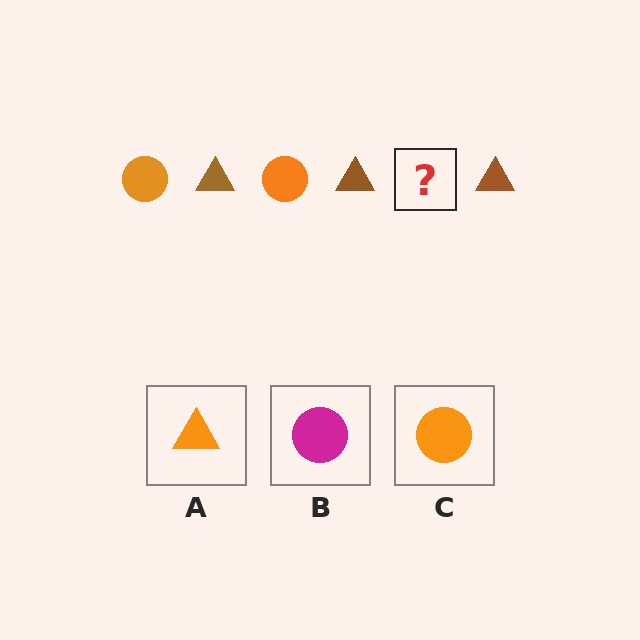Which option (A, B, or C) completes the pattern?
C.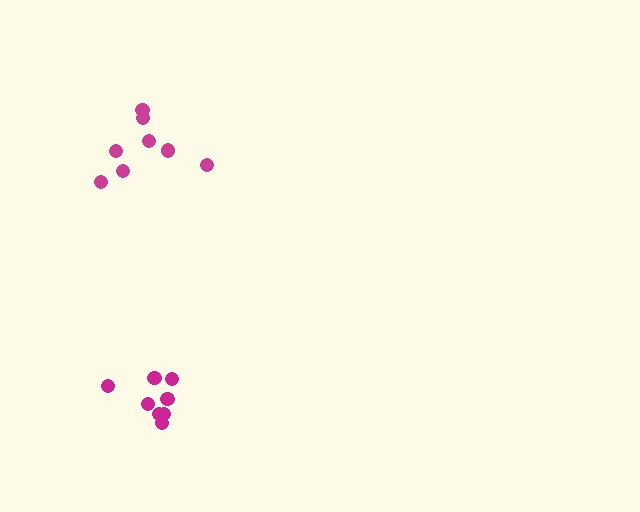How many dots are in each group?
Group 1: 8 dots, Group 2: 8 dots (16 total).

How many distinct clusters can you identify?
There are 2 distinct clusters.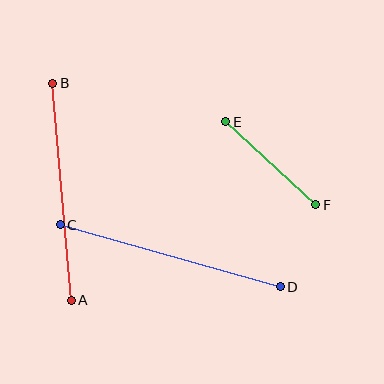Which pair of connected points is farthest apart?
Points C and D are farthest apart.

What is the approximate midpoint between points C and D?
The midpoint is at approximately (170, 256) pixels.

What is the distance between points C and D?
The distance is approximately 229 pixels.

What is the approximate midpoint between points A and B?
The midpoint is at approximately (62, 192) pixels.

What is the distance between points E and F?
The distance is approximately 123 pixels.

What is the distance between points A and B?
The distance is approximately 218 pixels.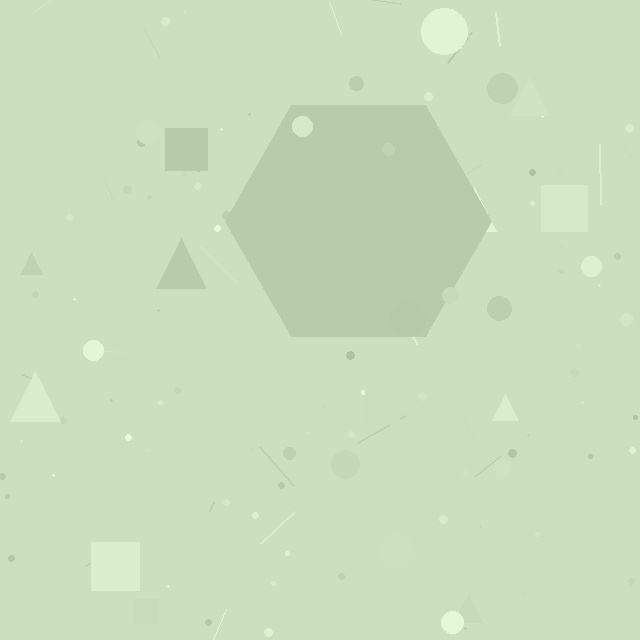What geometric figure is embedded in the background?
A hexagon is embedded in the background.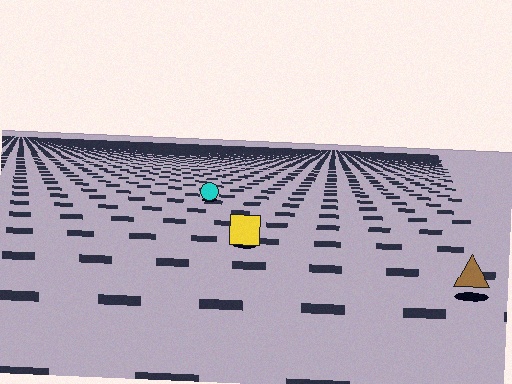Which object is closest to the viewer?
The brown triangle is closest. The texture marks near it are larger and more spread out.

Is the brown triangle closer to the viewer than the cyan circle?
Yes. The brown triangle is closer — you can tell from the texture gradient: the ground texture is coarser near it.